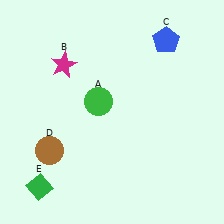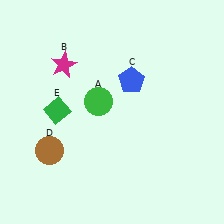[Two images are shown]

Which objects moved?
The objects that moved are: the blue pentagon (C), the green diamond (E).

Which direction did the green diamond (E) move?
The green diamond (E) moved up.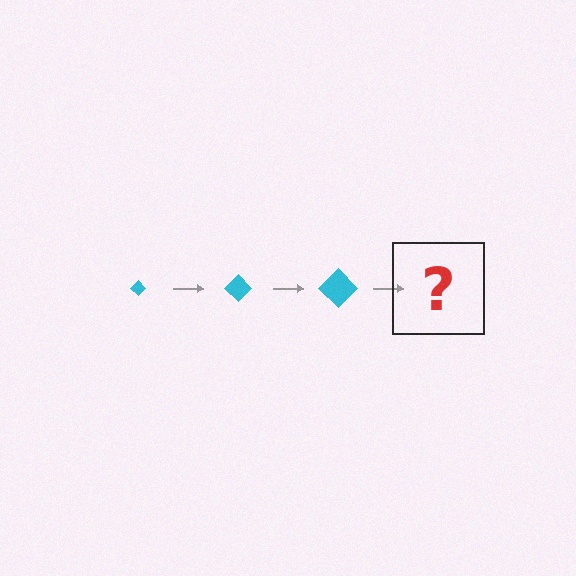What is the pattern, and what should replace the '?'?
The pattern is that the diamond gets progressively larger each step. The '?' should be a cyan diamond, larger than the previous one.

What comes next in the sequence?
The next element should be a cyan diamond, larger than the previous one.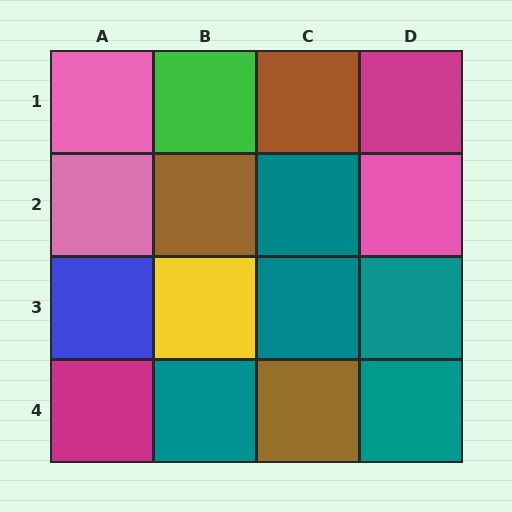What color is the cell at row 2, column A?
Pink.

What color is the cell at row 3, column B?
Yellow.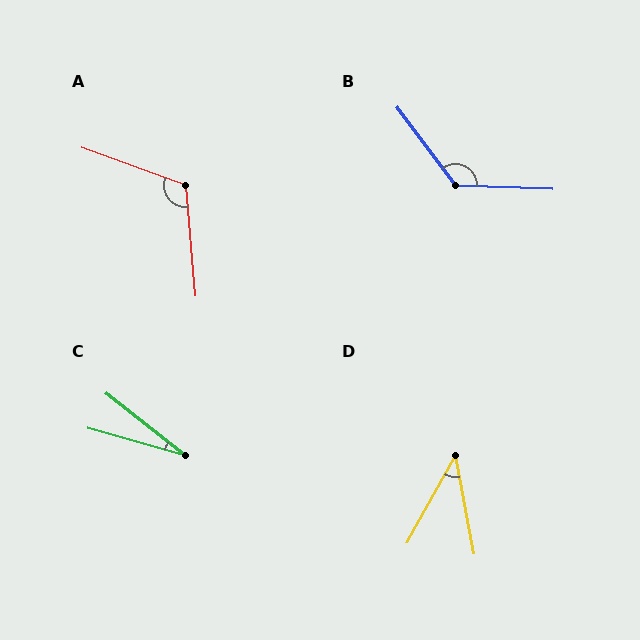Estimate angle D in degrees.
Approximately 40 degrees.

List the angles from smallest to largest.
C (23°), D (40°), A (115°), B (129°).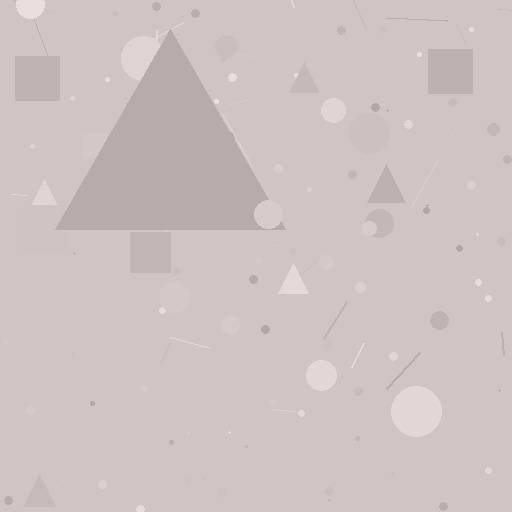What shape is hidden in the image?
A triangle is hidden in the image.